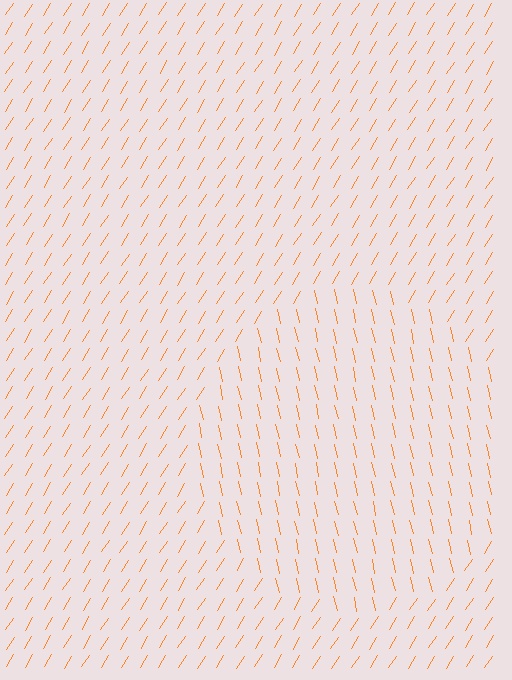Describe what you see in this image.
The image is filled with small orange line segments. A circle region in the image has lines oriented differently from the surrounding lines, creating a visible texture boundary.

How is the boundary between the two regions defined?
The boundary is defined purely by a change in line orientation (approximately 45 degrees difference). All lines are the same color and thickness.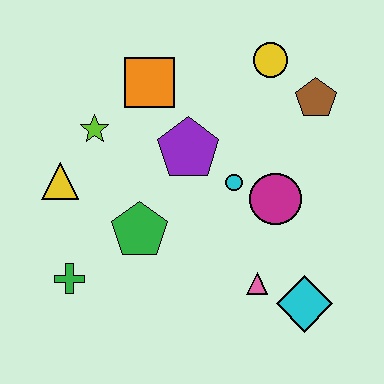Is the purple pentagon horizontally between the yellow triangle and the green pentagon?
No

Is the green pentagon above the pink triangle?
Yes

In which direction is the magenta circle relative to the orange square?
The magenta circle is to the right of the orange square.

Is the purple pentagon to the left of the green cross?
No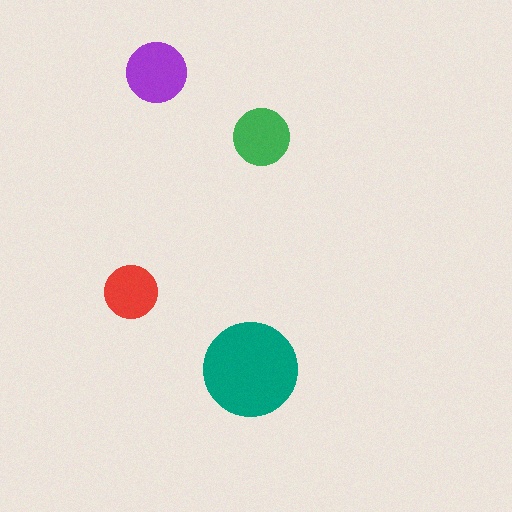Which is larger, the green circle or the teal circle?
The teal one.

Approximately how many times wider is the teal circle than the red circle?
About 2 times wider.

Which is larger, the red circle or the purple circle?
The purple one.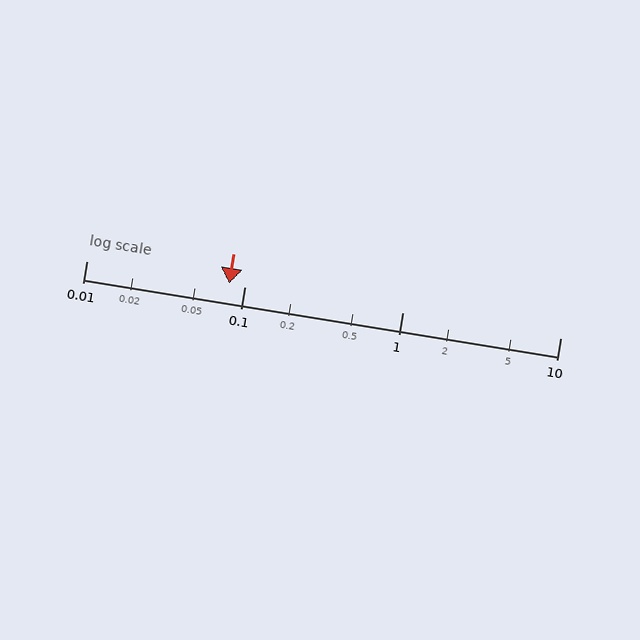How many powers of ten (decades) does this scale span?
The scale spans 3 decades, from 0.01 to 10.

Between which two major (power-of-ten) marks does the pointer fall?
The pointer is between 0.01 and 0.1.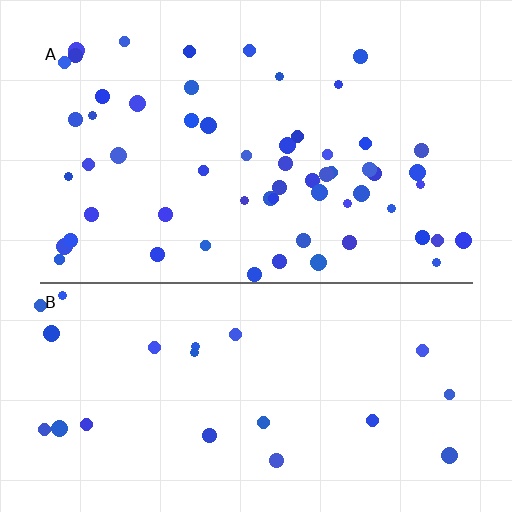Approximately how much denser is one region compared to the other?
Approximately 2.6× — region A over region B.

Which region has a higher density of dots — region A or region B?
A (the top).